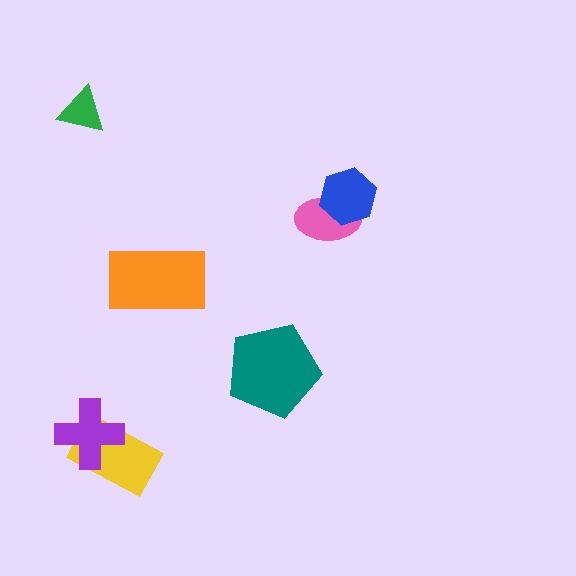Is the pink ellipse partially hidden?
Yes, it is partially covered by another shape.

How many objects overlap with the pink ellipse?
1 object overlaps with the pink ellipse.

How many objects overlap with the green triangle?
0 objects overlap with the green triangle.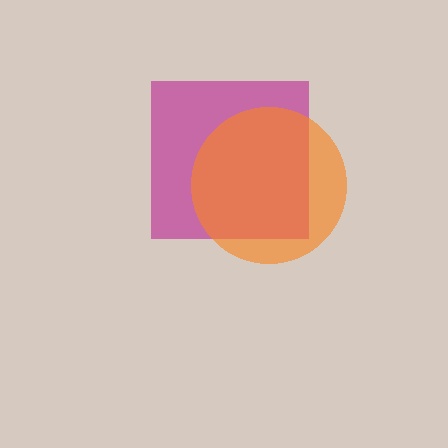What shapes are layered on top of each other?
The layered shapes are: a magenta square, an orange circle.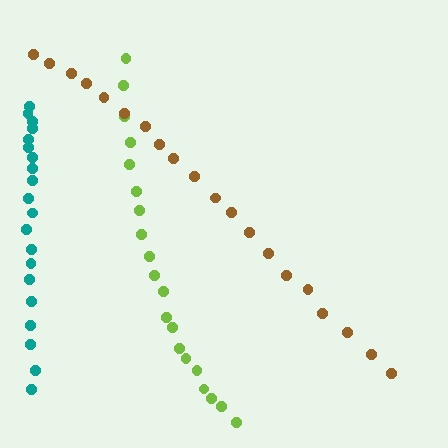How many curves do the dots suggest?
There are 3 distinct paths.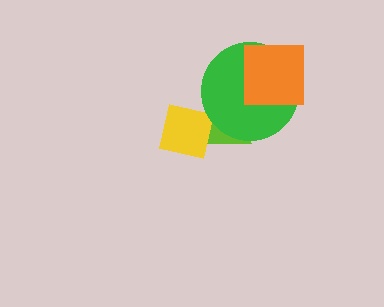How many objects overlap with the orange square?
1 object overlaps with the orange square.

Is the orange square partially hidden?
No, no other shape covers it.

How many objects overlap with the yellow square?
1 object overlaps with the yellow square.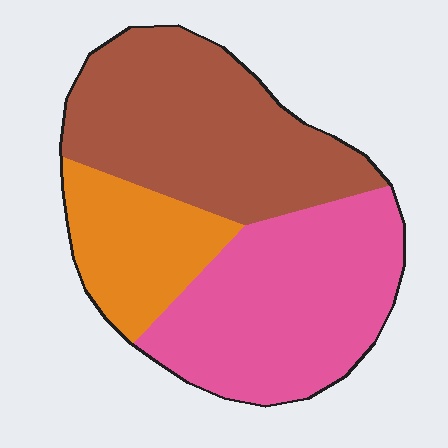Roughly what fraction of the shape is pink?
Pink covers 40% of the shape.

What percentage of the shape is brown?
Brown covers 41% of the shape.